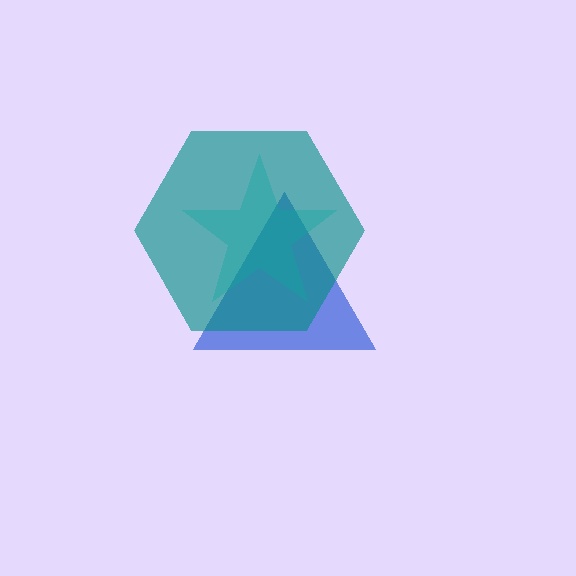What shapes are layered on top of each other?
The layered shapes are: a blue triangle, a cyan star, a teal hexagon.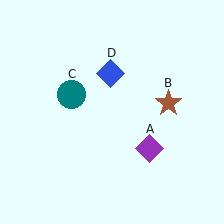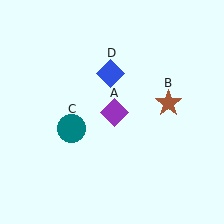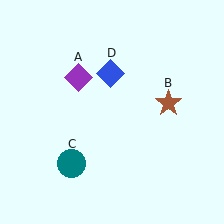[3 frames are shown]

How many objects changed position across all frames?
2 objects changed position: purple diamond (object A), teal circle (object C).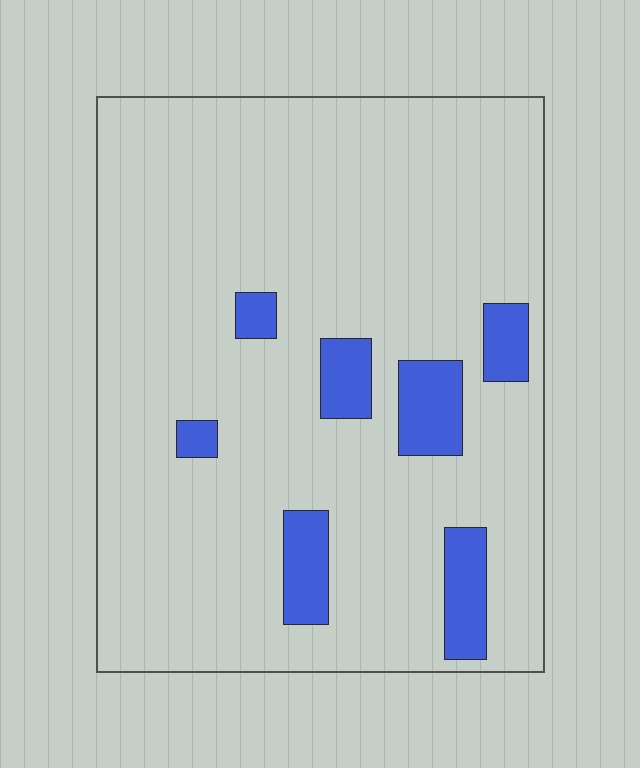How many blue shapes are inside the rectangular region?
7.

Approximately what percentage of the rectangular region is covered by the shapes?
Approximately 10%.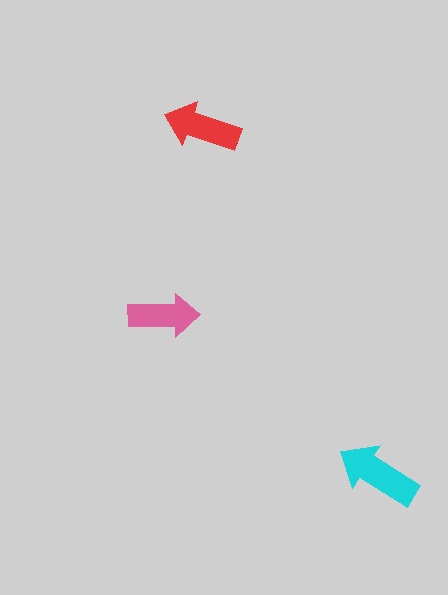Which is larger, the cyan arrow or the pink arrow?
The cyan one.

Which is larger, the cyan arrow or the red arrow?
The cyan one.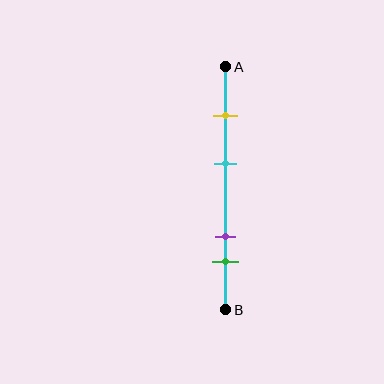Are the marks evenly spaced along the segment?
No, the marks are not evenly spaced.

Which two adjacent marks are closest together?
The purple and green marks are the closest adjacent pair.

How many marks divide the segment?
There are 4 marks dividing the segment.